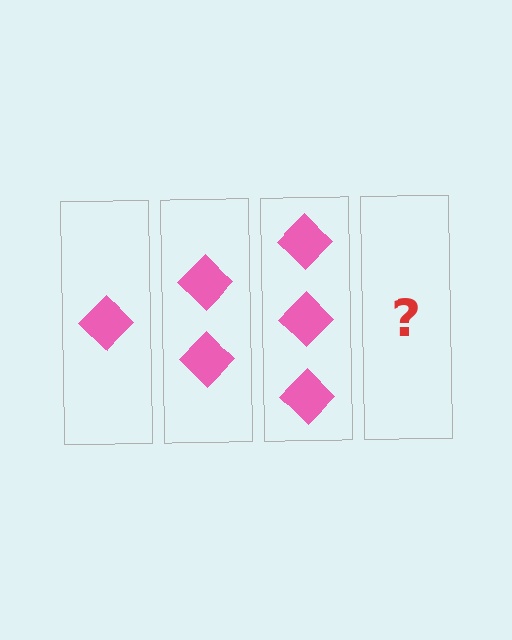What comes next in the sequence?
The next element should be 4 diamonds.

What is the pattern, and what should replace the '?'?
The pattern is that each step adds one more diamond. The '?' should be 4 diamonds.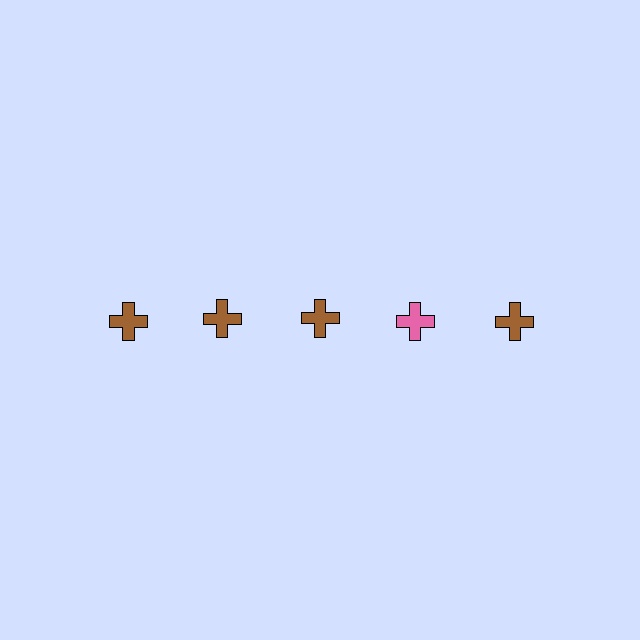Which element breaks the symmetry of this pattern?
The pink cross in the top row, second from right column breaks the symmetry. All other shapes are brown crosses.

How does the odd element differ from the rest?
It has a different color: pink instead of brown.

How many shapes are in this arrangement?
There are 5 shapes arranged in a grid pattern.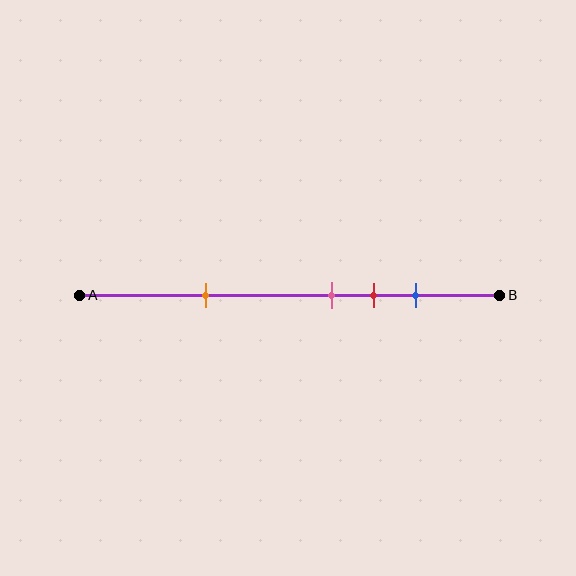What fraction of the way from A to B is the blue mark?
The blue mark is approximately 80% (0.8) of the way from A to B.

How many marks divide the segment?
There are 4 marks dividing the segment.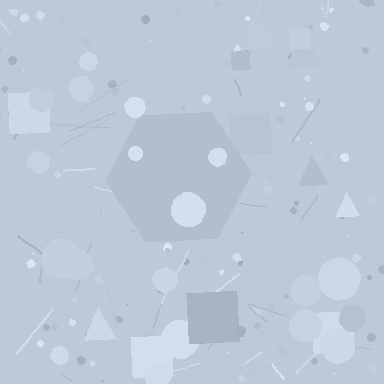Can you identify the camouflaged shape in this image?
The camouflaged shape is a hexagon.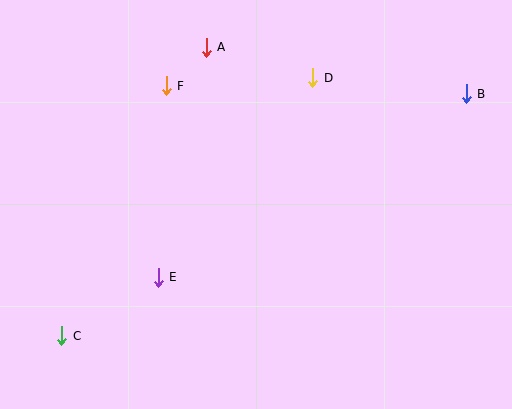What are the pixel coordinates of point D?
Point D is at (313, 78).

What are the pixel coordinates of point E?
Point E is at (158, 277).